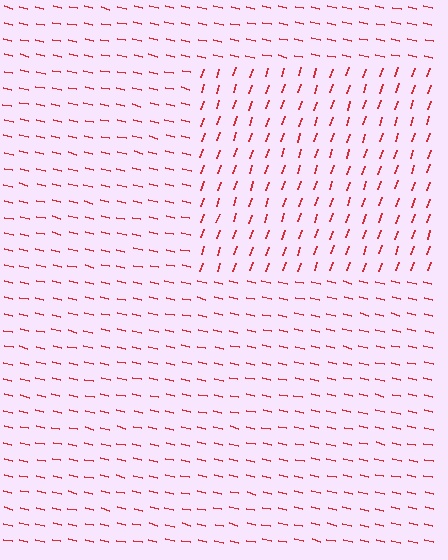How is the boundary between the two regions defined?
The boundary is defined purely by a change in line orientation (approximately 84 degrees difference). All lines are the same color and thickness.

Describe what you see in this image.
The image is filled with small red line segments. A rectangle region in the image has lines oriented differently from the surrounding lines, creating a visible texture boundary.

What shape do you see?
I see a rectangle.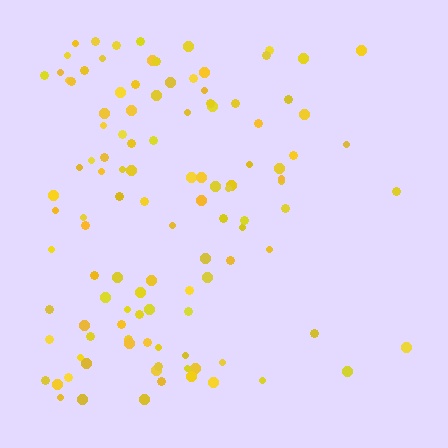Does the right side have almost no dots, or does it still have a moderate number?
Still a moderate number, just noticeably fewer than the left.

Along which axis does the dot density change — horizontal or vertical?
Horizontal.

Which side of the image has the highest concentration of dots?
The left.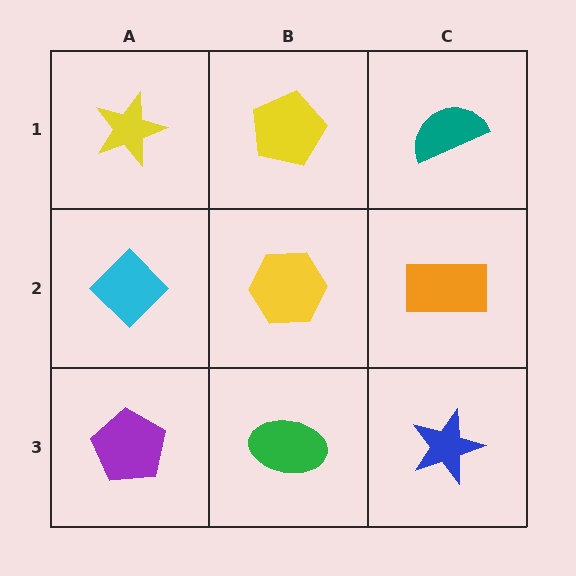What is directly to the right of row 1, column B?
A teal semicircle.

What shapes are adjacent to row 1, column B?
A yellow hexagon (row 2, column B), a yellow star (row 1, column A), a teal semicircle (row 1, column C).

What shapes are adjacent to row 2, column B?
A yellow pentagon (row 1, column B), a green ellipse (row 3, column B), a cyan diamond (row 2, column A), an orange rectangle (row 2, column C).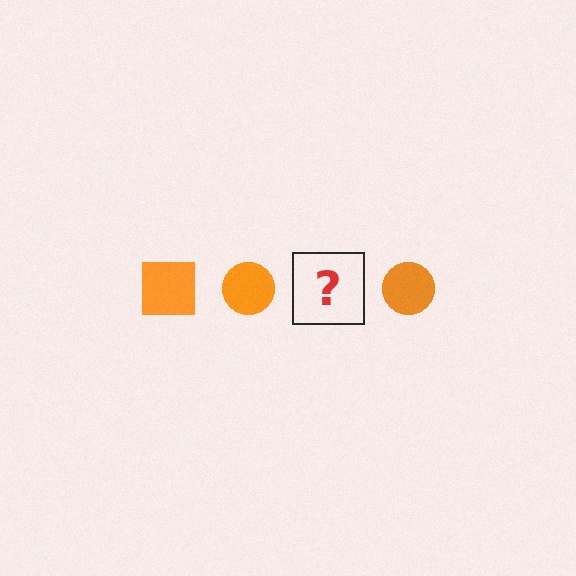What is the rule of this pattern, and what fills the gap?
The rule is that the pattern cycles through square, circle shapes in orange. The gap should be filled with an orange square.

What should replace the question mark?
The question mark should be replaced with an orange square.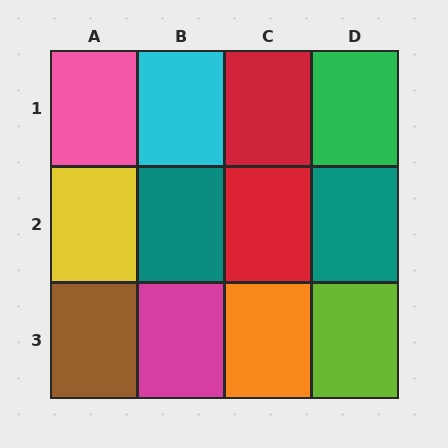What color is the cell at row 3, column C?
Orange.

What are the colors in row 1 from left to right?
Pink, cyan, red, green.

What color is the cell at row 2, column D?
Teal.